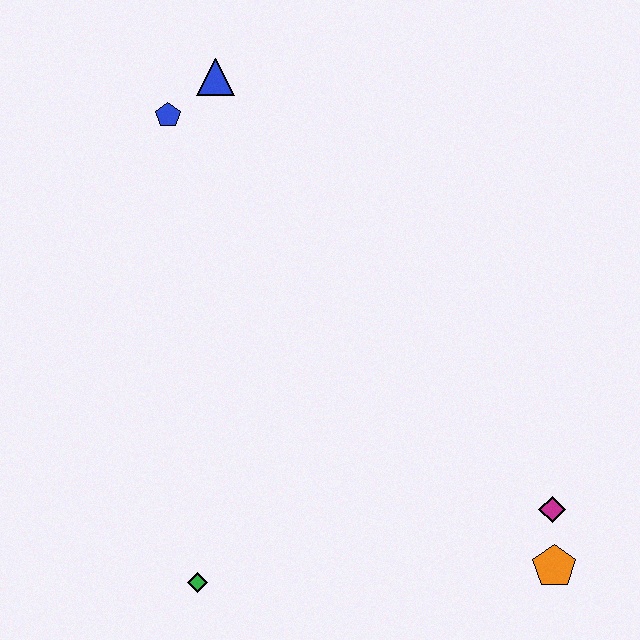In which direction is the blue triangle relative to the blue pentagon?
The blue triangle is to the right of the blue pentagon.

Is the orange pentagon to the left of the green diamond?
No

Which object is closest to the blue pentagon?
The blue triangle is closest to the blue pentagon.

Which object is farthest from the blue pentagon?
The orange pentagon is farthest from the blue pentagon.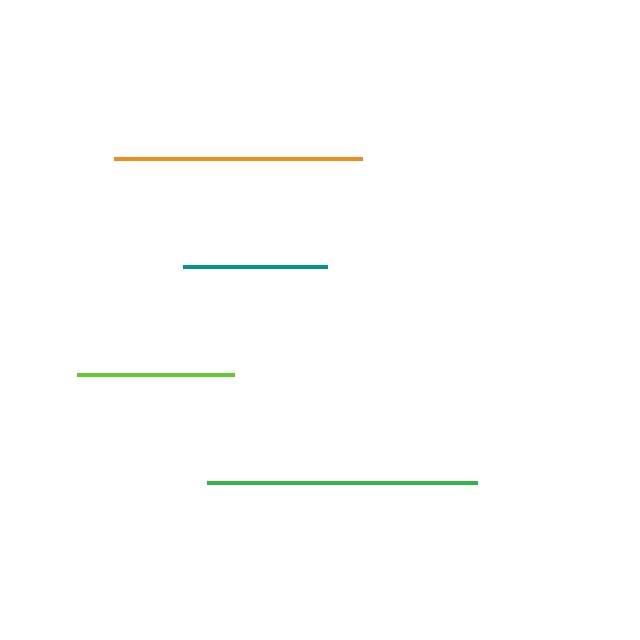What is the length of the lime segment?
The lime segment is approximately 157 pixels long.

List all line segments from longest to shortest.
From longest to shortest: green, orange, lime, teal.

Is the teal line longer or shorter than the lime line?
The lime line is longer than the teal line.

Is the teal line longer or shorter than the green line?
The green line is longer than the teal line.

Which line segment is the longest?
The green line is the longest at approximately 270 pixels.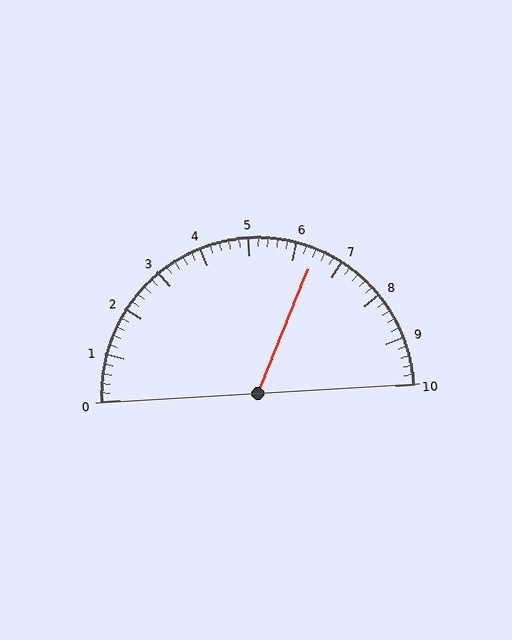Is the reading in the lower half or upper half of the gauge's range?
The reading is in the upper half of the range (0 to 10).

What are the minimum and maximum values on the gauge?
The gauge ranges from 0 to 10.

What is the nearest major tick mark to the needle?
The nearest major tick mark is 6.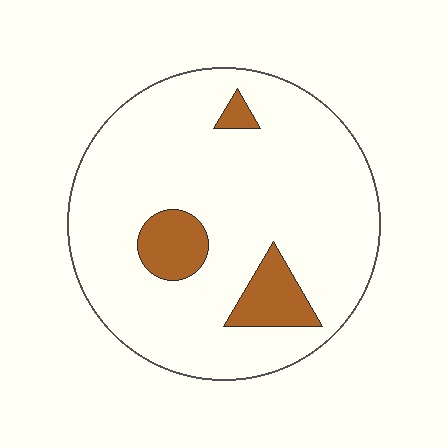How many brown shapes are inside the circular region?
3.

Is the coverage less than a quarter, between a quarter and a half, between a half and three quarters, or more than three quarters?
Less than a quarter.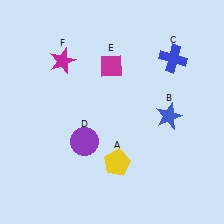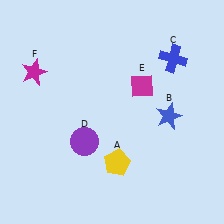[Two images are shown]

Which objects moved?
The objects that moved are: the magenta diamond (E), the magenta star (F).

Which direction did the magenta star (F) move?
The magenta star (F) moved left.